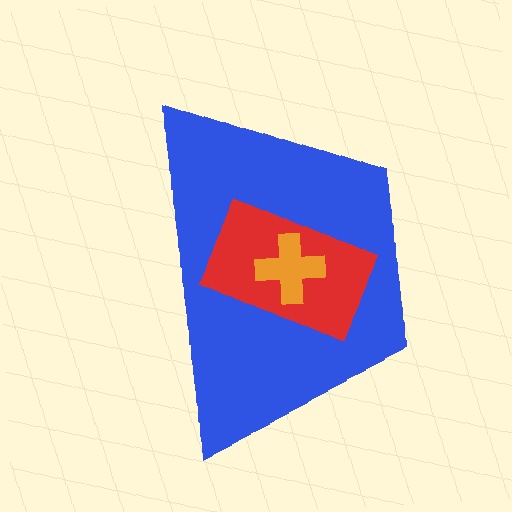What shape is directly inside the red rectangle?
The orange cross.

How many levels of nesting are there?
3.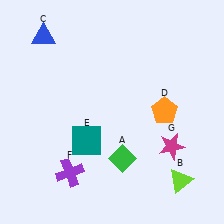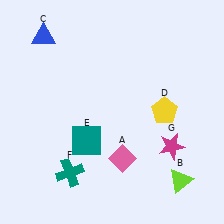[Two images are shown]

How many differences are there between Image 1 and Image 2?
There are 3 differences between the two images.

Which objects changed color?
A changed from green to pink. D changed from orange to yellow. F changed from purple to teal.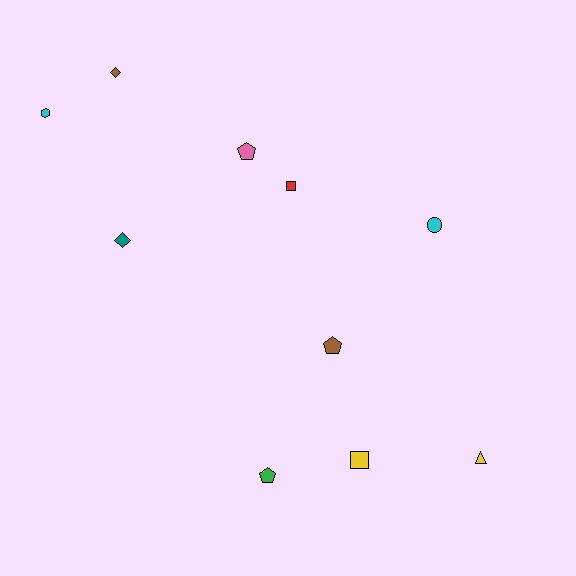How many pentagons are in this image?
There are 3 pentagons.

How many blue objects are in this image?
There are no blue objects.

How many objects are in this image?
There are 10 objects.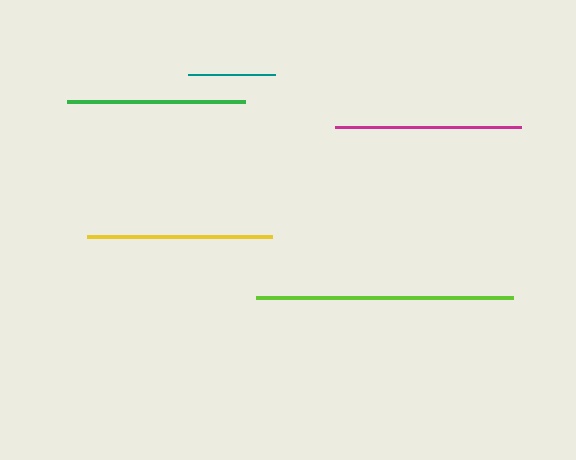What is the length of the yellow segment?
The yellow segment is approximately 184 pixels long.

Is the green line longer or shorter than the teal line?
The green line is longer than the teal line.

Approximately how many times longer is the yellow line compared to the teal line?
The yellow line is approximately 2.1 times the length of the teal line.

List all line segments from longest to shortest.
From longest to shortest: lime, magenta, yellow, green, teal.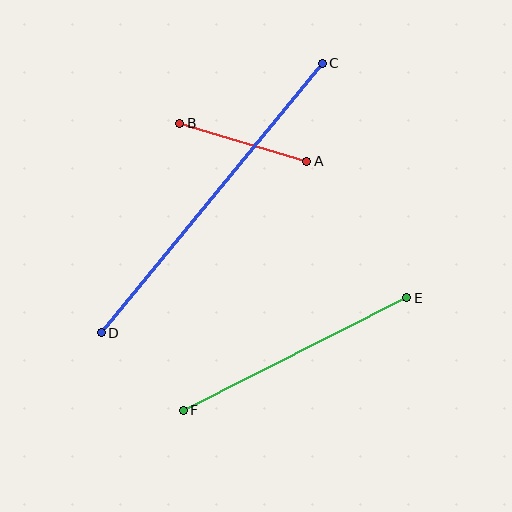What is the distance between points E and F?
The distance is approximately 251 pixels.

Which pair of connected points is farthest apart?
Points C and D are farthest apart.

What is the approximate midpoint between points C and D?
The midpoint is at approximately (212, 198) pixels.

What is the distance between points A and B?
The distance is approximately 133 pixels.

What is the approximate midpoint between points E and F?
The midpoint is at approximately (295, 354) pixels.